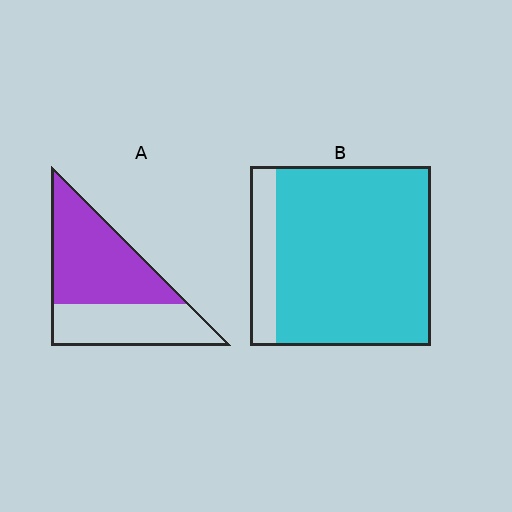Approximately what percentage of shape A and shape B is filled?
A is approximately 60% and B is approximately 85%.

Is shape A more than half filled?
Yes.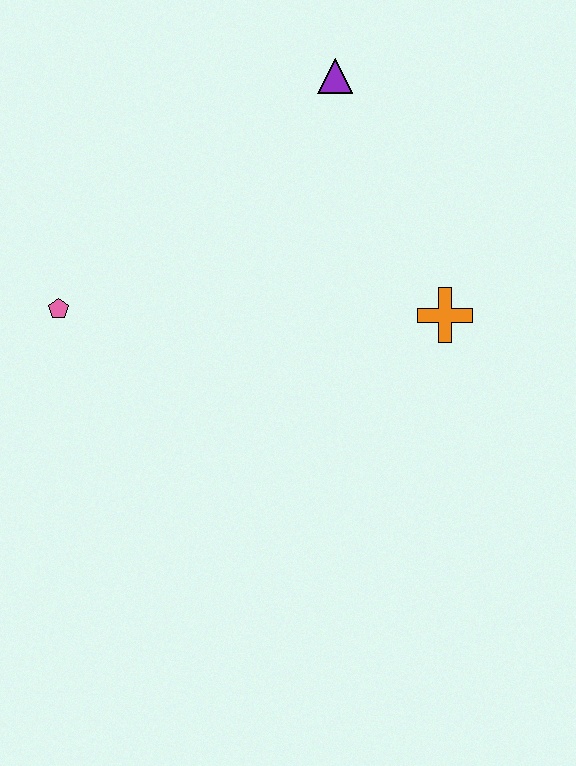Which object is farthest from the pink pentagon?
The orange cross is farthest from the pink pentagon.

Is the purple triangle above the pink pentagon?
Yes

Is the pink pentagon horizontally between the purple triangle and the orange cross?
No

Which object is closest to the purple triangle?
The orange cross is closest to the purple triangle.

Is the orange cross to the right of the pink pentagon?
Yes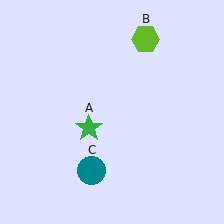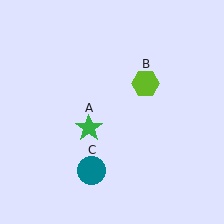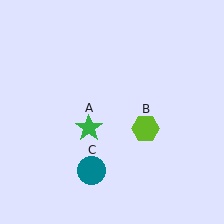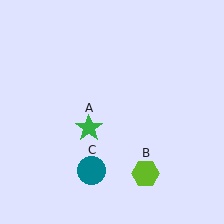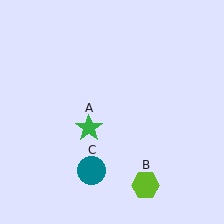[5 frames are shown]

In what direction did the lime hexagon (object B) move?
The lime hexagon (object B) moved down.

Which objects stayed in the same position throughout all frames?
Green star (object A) and teal circle (object C) remained stationary.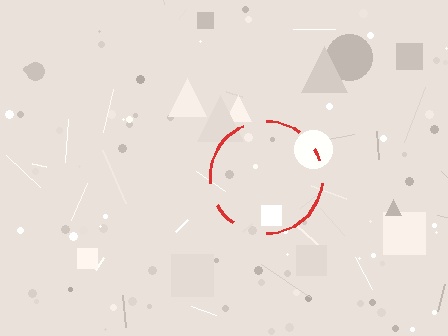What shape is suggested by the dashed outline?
The dashed outline suggests a circle.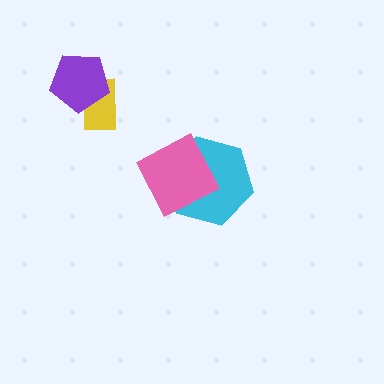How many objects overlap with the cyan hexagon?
1 object overlaps with the cyan hexagon.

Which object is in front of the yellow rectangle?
The purple pentagon is in front of the yellow rectangle.